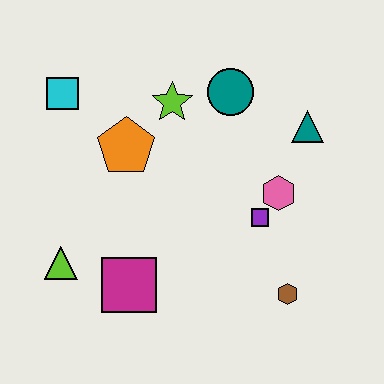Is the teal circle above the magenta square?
Yes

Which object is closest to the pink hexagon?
The purple square is closest to the pink hexagon.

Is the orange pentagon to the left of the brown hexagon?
Yes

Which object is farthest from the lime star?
The brown hexagon is farthest from the lime star.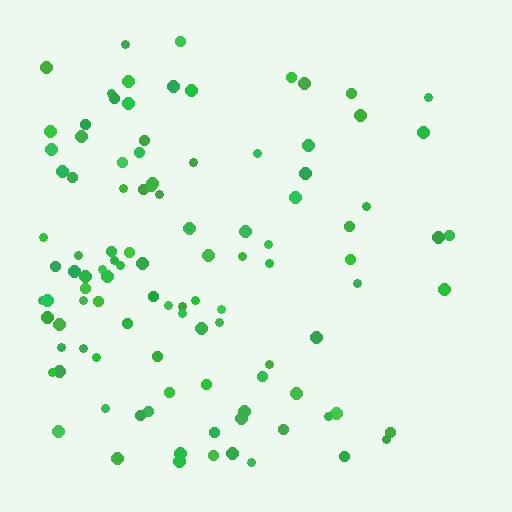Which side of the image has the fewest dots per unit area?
The right.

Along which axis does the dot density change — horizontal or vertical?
Horizontal.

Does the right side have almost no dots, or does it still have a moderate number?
Still a moderate number, just noticeably fewer than the left.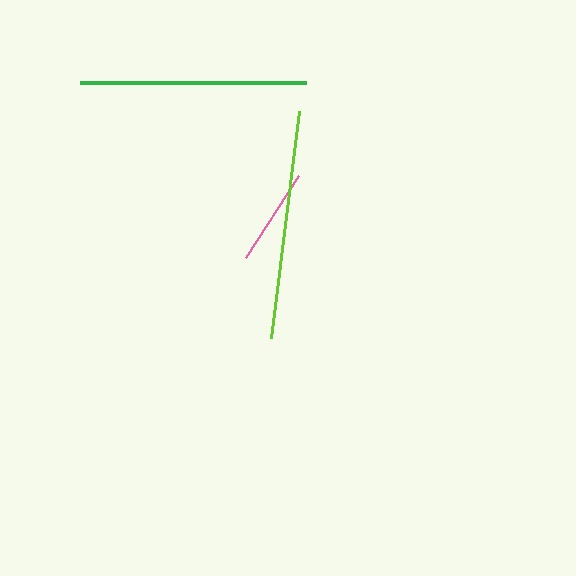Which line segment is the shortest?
The pink line is the shortest at approximately 97 pixels.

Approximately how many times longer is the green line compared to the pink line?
The green line is approximately 2.3 times the length of the pink line.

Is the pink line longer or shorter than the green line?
The green line is longer than the pink line.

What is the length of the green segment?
The green segment is approximately 226 pixels long.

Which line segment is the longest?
The lime line is the longest at approximately 229 pixels.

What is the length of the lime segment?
The lime segment is approximately 229 pixels long.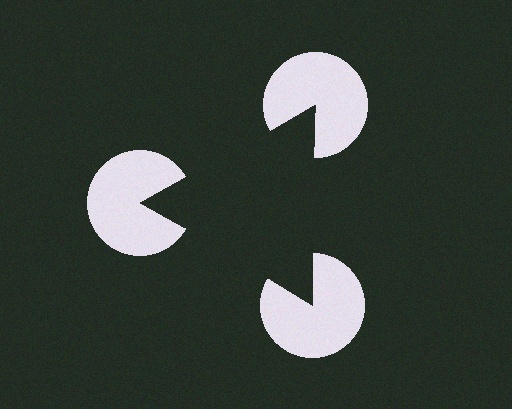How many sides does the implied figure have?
3 sides.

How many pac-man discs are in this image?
There are 3 — one at each vertex of the illusory triangle.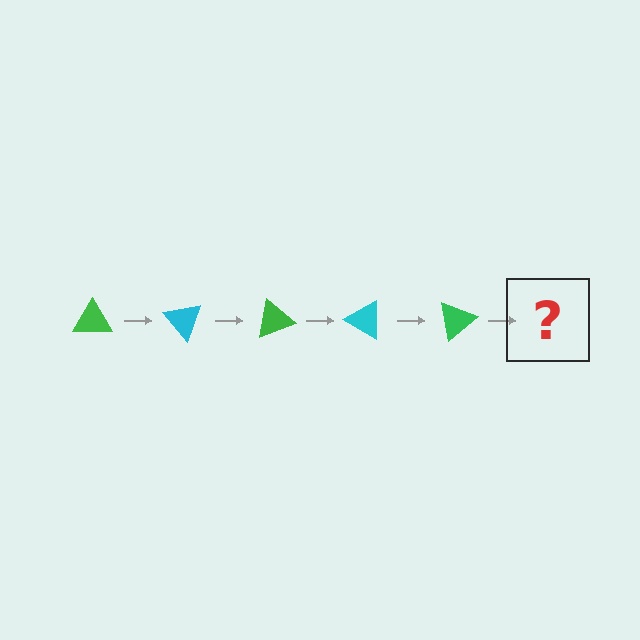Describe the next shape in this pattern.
It should be a cyan triangle, rotated 250 degrees from the start.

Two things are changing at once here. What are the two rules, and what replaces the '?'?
The two rules are that it rotates 50 degrees each step and the color cycles through green and cyan. The '?' should be a cyan triangle, rotated 250 degrees from the start.